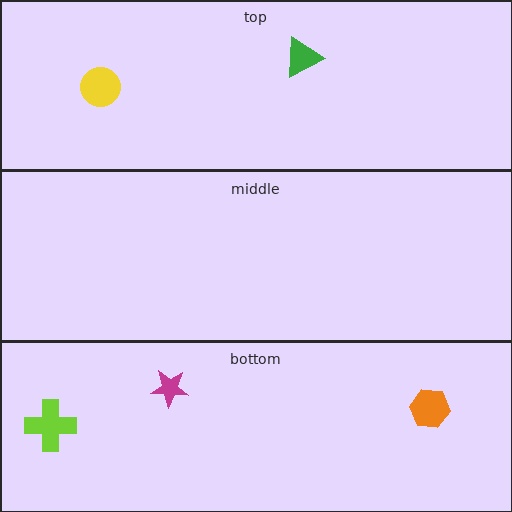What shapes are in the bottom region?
The lime cross, the orange hexagon, the magenta star.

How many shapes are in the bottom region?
3.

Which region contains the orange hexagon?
The bottom region.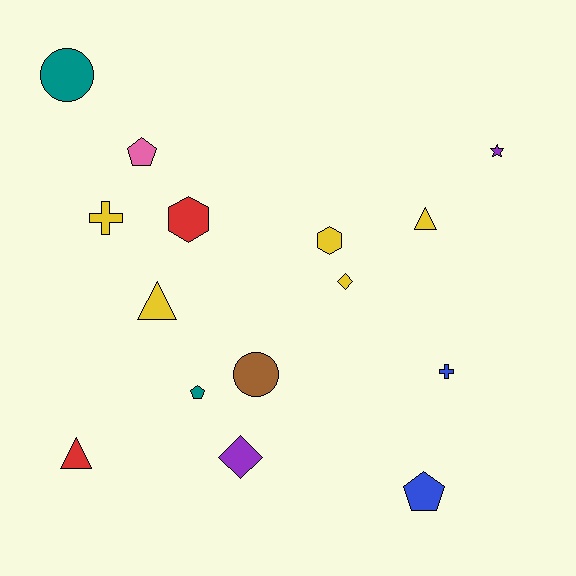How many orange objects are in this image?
There are no orange objects.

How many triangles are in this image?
There are 3 triangles.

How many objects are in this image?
There are 15 objects.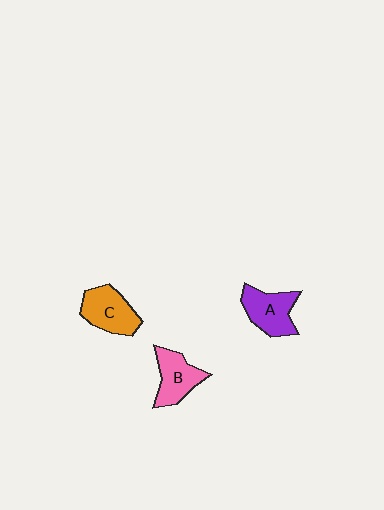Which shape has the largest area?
Shape C (orange).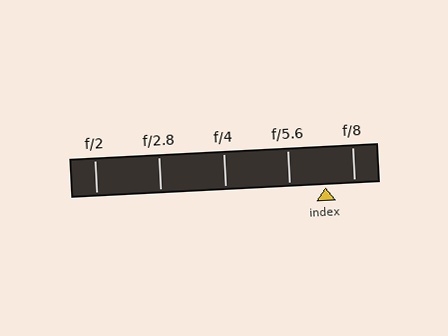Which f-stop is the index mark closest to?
The index mark is closest to f/8.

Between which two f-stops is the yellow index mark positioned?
The index mark is between f/5.6 and f/8.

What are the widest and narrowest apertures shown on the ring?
The widest aperture shown is f/2 and the narrowest is f/8.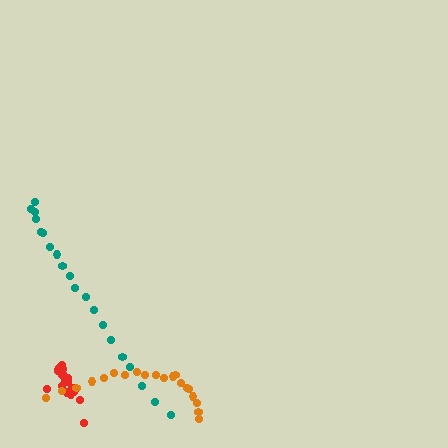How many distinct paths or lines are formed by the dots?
There are 3 distinct paths.